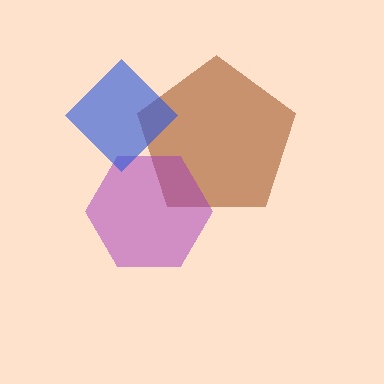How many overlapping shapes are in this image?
There are 3 overlapping shapes in the image.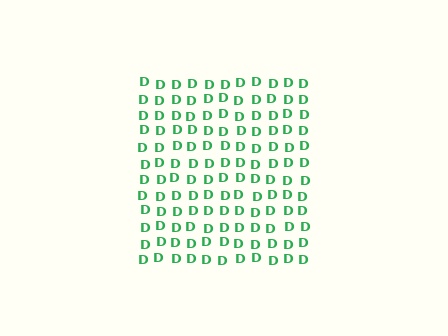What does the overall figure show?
The overall figure shows a square.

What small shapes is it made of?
It is made of small letter D's.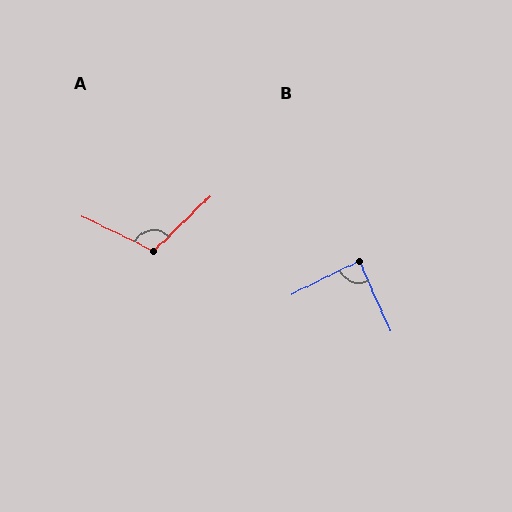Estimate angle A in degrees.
Approximately 110 degrees.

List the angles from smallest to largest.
B (88°), A (110°).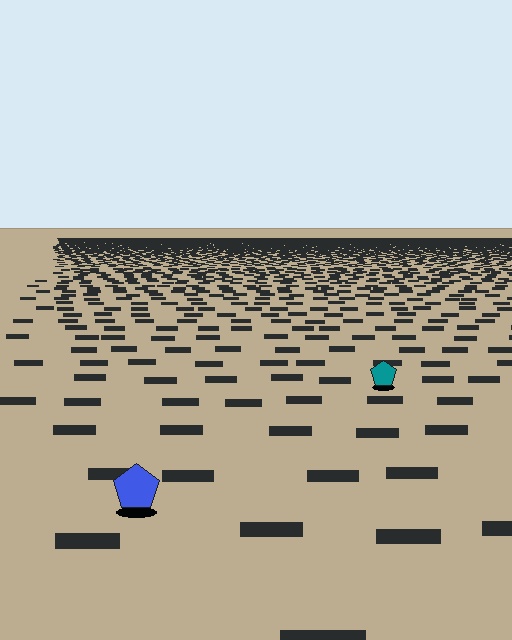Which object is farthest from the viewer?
The teal pentagon is farthest from the viewer. It appears smaller and the ground texture around it is denser.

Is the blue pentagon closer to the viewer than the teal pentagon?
Yes. The blue pentagon is closer — you can tell from the texture gradient: the ground texture is coarser near it.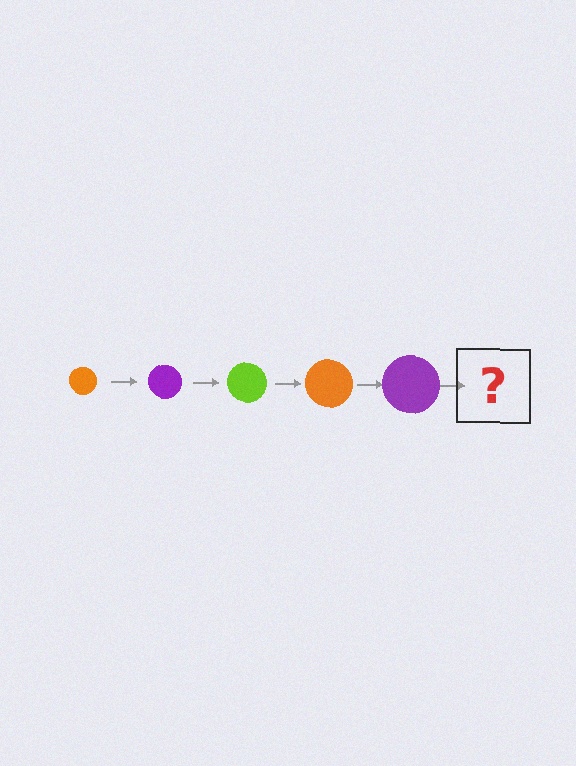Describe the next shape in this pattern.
It should be a lime circle, larger than the previous one.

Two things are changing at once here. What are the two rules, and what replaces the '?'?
The two rules are that the circle grows larger each step and the color cycles through orange, purple, and lime. The '?' should be a lime circle, larger than the previous one.